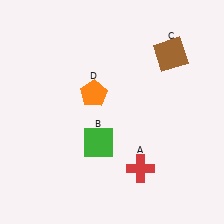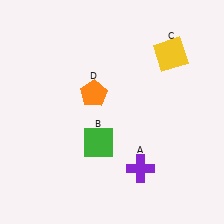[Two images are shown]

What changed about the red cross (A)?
In Image 1, A is red. In Image 2, it changed to purple.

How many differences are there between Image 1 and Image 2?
There are 2 differences between the two images.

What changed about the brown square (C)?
In Image 1, C is brown. In Image 2, it changed to yellow.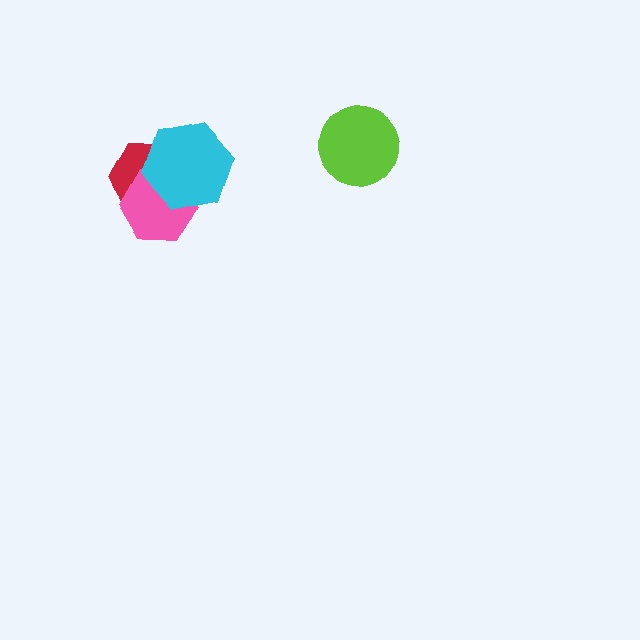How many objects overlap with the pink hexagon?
2 objects overlap with the pink hexagon.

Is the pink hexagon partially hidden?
Yes, it is partially covered by another shape.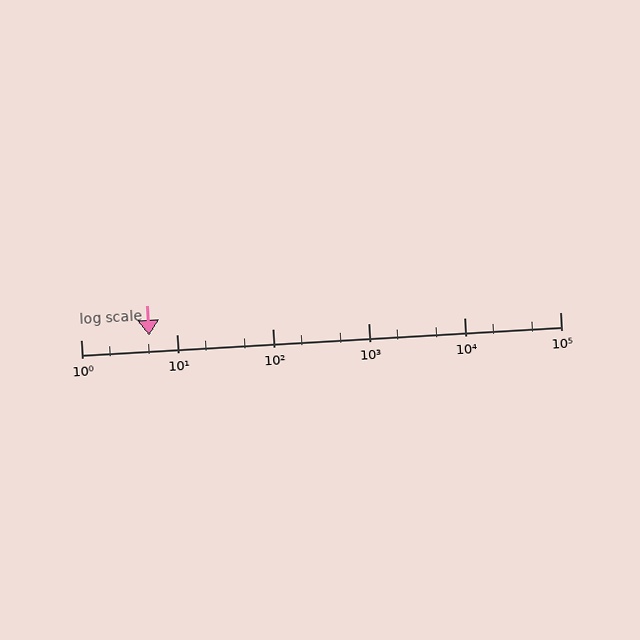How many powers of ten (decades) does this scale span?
The scale spans 5 decades, from 1 to 100000.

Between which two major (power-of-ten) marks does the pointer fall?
The pointer is between 1 and 10.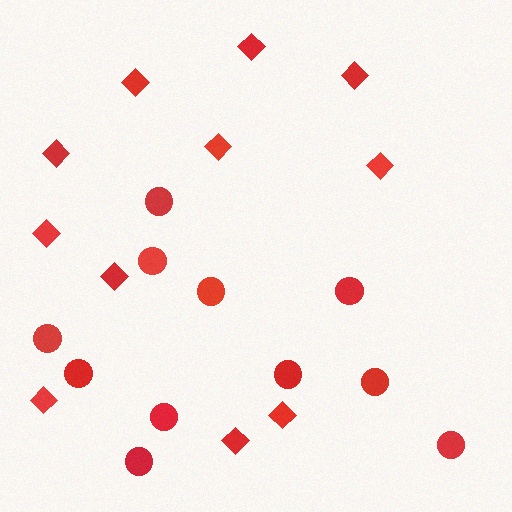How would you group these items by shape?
There are 2 groups: one group of diamonds (11) and one group of circles (11).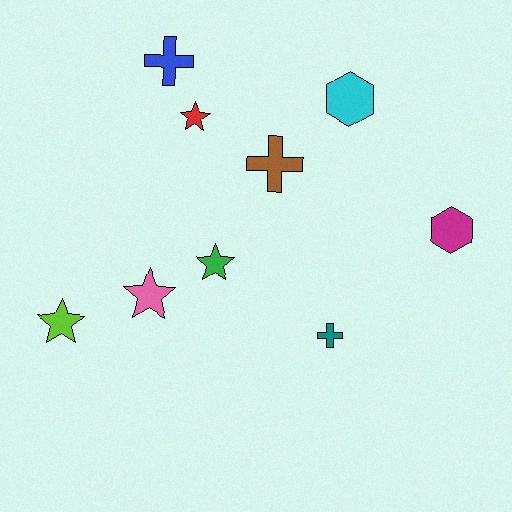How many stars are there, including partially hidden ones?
There are 4 stars.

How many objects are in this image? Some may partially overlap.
There are 9 objects.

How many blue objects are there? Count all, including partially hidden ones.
There is 1 blue object.